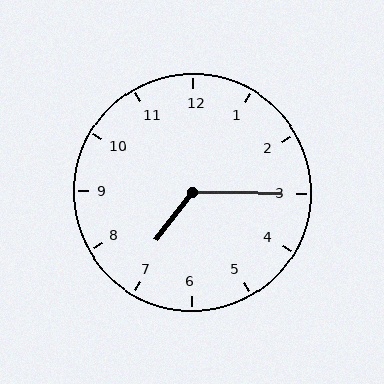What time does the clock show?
7:15.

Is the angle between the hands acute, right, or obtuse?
It is obtuse.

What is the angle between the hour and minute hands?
Approximately 128 degrees.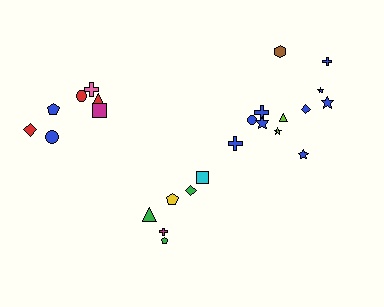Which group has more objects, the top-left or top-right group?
The top-right group.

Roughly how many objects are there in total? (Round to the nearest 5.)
Roughly 25 objects in total.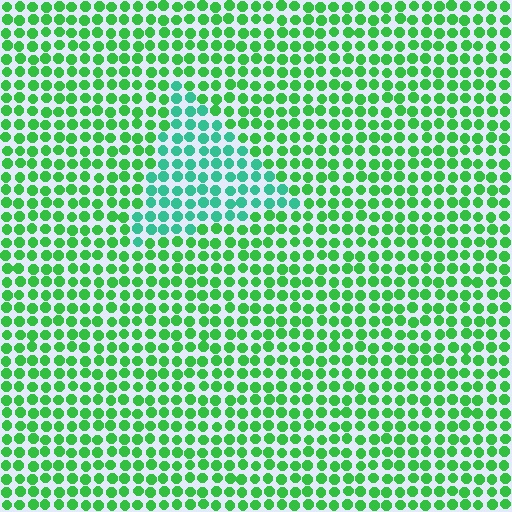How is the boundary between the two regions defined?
The boundary is defined purely by a slight shift in hue (about 35 degrees). Spacing, size, and orientation are identical on both sides.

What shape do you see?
I see a triangle.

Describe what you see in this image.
The image is filled with small green elements in a uniform arrangement. A triangle-shaped region is visible where the elements are tinted to a slightly different hue, forming a subtle color boundary.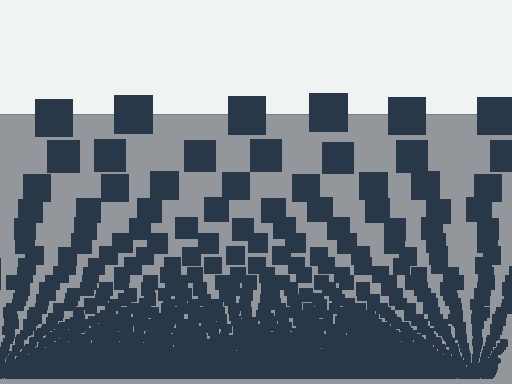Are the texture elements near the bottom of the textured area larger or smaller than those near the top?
Smaller. The gradient is inverted — elements near the bottom are smaller and denser.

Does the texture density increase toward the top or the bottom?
Density increases toward the bottom.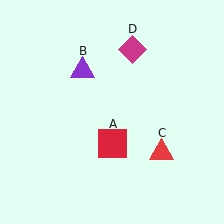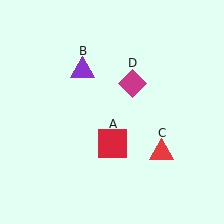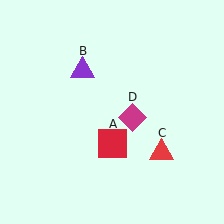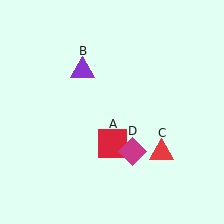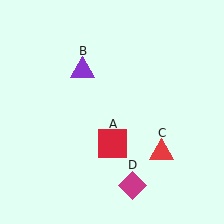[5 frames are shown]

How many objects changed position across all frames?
1 object changed position: magenta diamond (object D).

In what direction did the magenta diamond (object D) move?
The magenta diamond (object D) moved down.